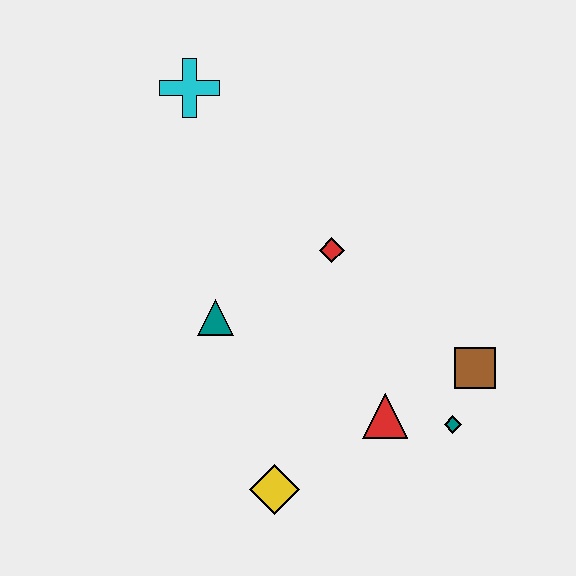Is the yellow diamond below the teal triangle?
Yes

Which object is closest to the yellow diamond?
The red triangle is closest to the yellow diamond.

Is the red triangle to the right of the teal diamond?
No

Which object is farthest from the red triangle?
The cyan cross is farthest from the red triangle.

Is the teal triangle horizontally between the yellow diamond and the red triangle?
No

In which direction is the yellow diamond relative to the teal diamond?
The yellow diamond is to the left of the teal diamond.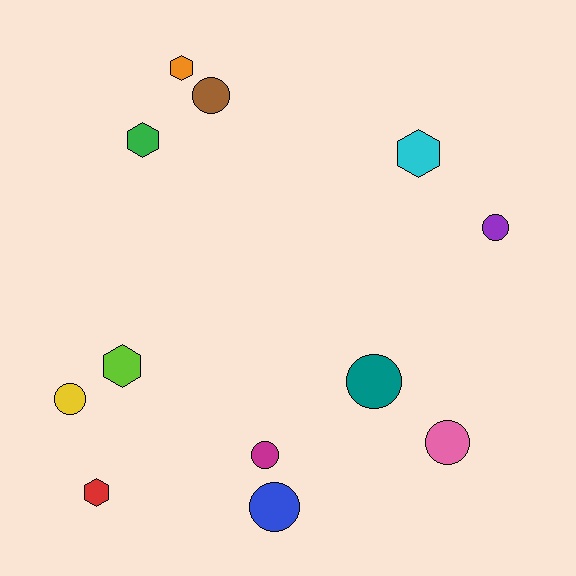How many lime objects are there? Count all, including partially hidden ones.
There is 1 lime object.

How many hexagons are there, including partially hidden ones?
There are 5 hexagons.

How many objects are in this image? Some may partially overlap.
There are 12 objects.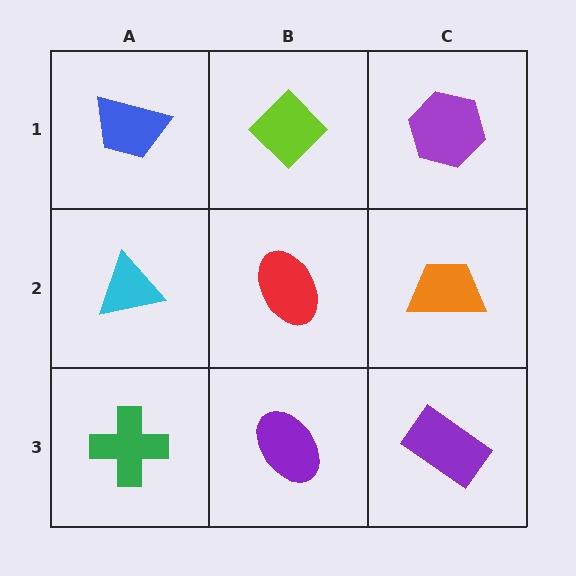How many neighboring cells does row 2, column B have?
4.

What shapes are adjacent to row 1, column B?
A red ellipse (row 2, column B), a blue trapezoid (row 1, column A), a purple hexagon (row 1, column C).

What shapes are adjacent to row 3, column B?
A red ellipse (row 2, column B), a green cross (row 3, column A), a purple rectangle (row 3, column C).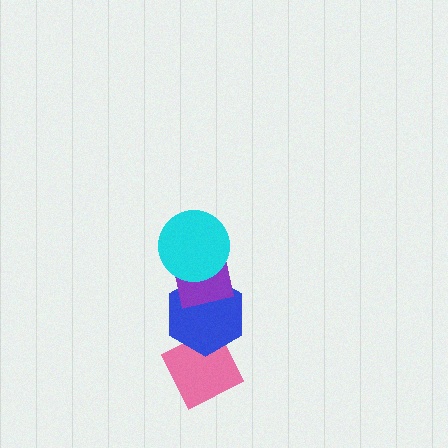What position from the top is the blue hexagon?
The blue hexagon is 3rd from the top.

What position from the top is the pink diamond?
The pink diamond is 4th from the top.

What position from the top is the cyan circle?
The cyan circle is 1st from the top.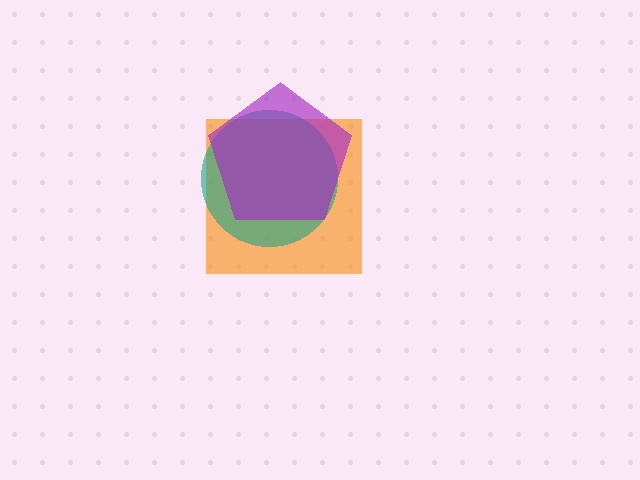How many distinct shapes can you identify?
There are 3 distinct shapes: an orange square, a teal circle, a purple pentagon.